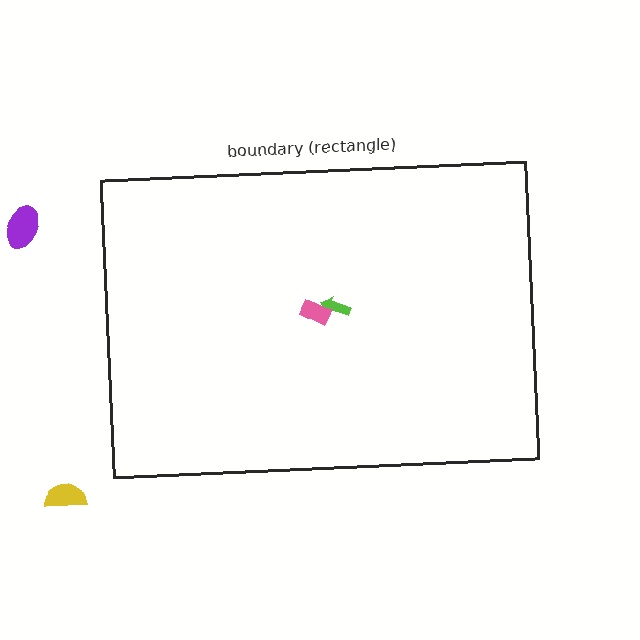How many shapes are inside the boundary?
2 inside, 2 outside.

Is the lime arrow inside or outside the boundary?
Inside.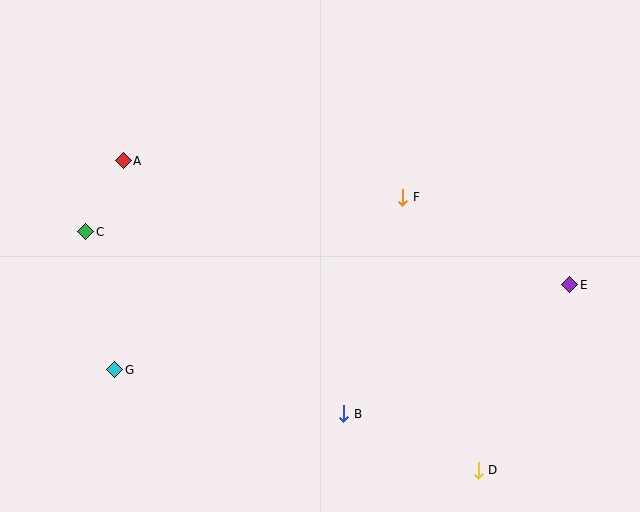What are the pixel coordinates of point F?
Point F is at (403, 197).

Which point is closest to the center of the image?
Point F at (403, 197) is closest to the center.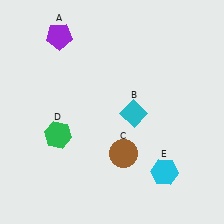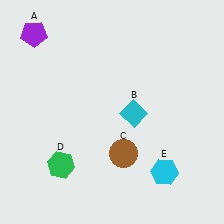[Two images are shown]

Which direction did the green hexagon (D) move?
The green hexagon (D) moved down.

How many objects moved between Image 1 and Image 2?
2 objects moved between the two images.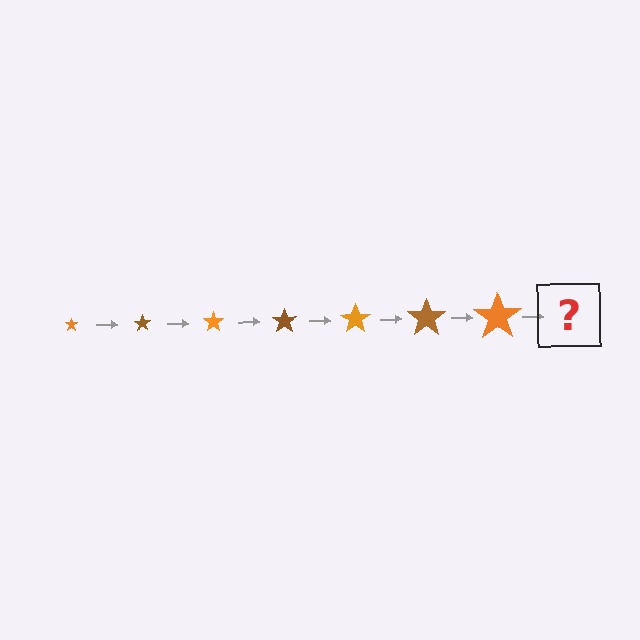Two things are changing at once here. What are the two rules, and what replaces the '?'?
The two rules are that the star grows larger each step and the color cycles through orange and brown. The '?' should be a brown star, larger than the previous one.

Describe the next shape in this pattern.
It should be a brown star, larger than the previous one.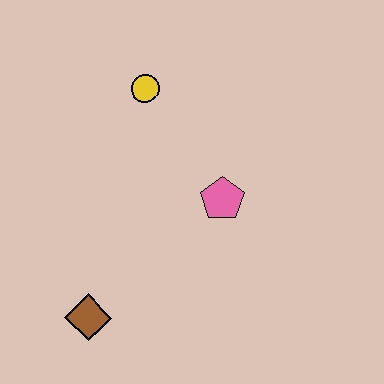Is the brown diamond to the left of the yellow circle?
Yes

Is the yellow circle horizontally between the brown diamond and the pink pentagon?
Yes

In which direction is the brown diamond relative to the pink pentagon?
The brown diamond is to the left of the pink pentagon.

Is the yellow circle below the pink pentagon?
No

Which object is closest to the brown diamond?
The pink pentagon is closest to the brown diamond.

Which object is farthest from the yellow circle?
The brown diamond is farthest from the yellow circle.